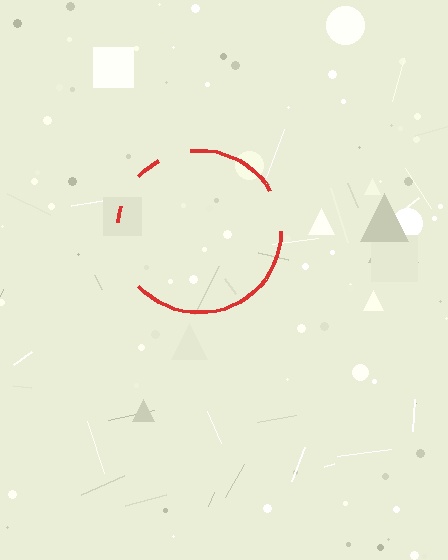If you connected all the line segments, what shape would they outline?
They would outline a circle.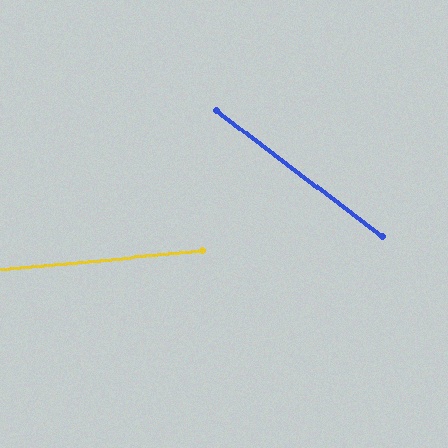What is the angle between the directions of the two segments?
Approximately 43 degrees.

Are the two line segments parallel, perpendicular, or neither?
Neither parallel nor perpendicular — they differ by about 43°.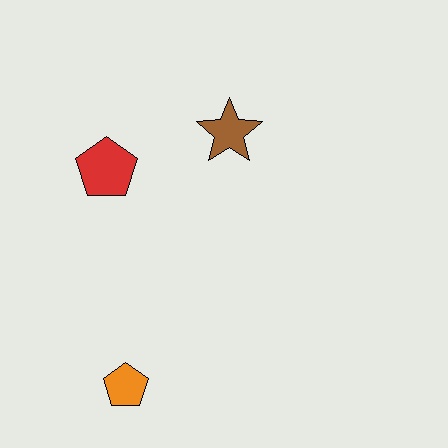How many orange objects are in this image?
There is 1 orange object.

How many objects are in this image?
There are 3 objects.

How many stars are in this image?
There is 1 star.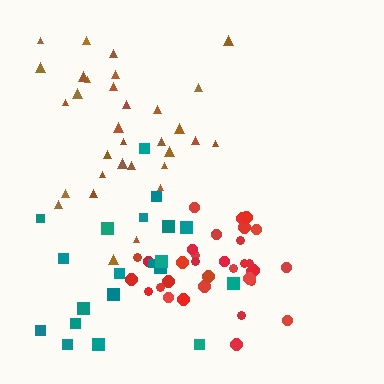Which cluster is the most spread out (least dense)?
Teal.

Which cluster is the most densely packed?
Red.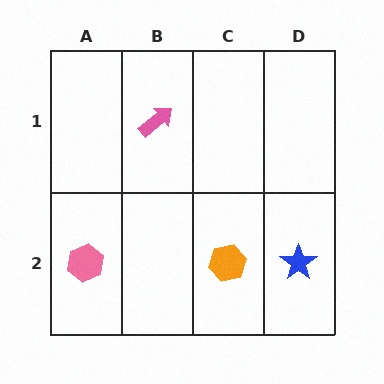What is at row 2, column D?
A blue star.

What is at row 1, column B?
A pink arrow.